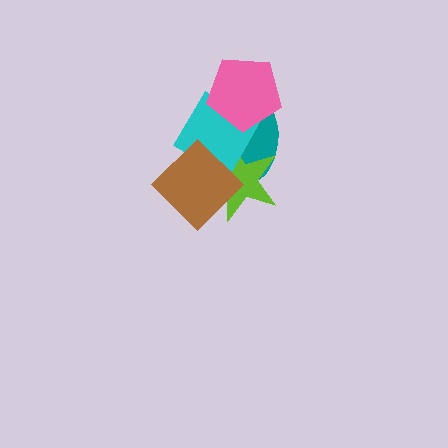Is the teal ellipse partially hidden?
Yes, it is partially covered by another shape.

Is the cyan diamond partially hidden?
Yes, it is partially covered by another shape.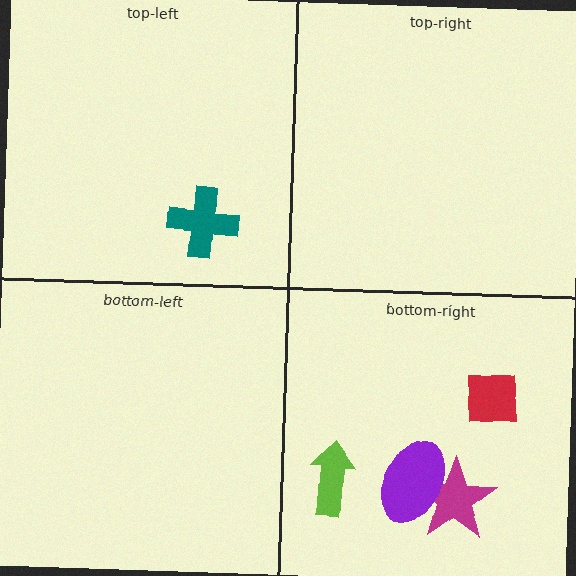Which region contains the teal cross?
The top-left region.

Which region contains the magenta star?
The bottom-right region.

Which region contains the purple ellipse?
The bottom-right region.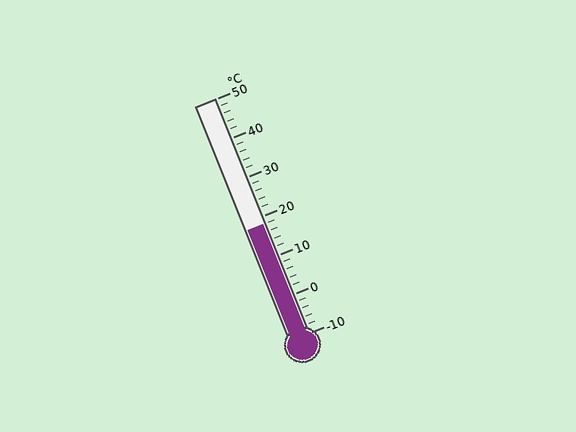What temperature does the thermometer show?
The thermometer shows approximately 18°C.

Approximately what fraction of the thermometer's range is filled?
The thermometer is filled to approximately 45% of its range.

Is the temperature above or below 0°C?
The temperature is above 0°C.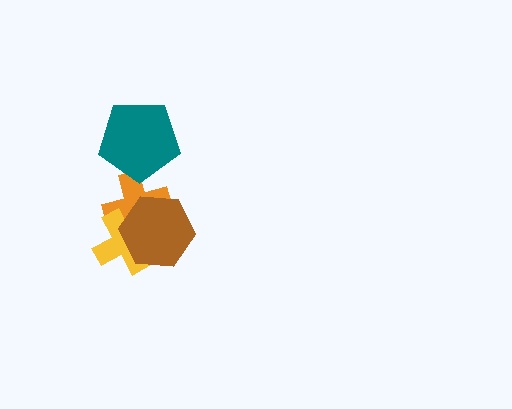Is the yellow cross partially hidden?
Yes, it is partially covered by another shape.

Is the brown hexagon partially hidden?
No, no other shape covers it.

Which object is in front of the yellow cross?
The brown hexagon is in front of the yellow cross.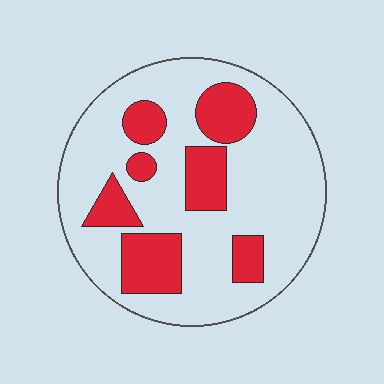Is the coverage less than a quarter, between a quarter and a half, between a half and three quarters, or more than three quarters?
Between a quarter and a half.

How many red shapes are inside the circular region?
7.